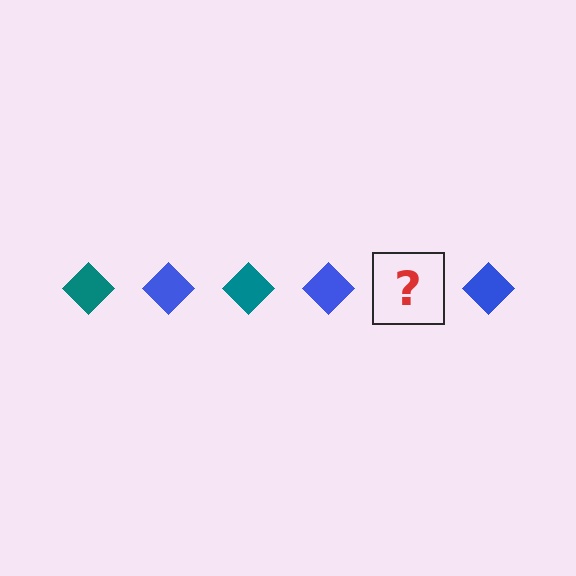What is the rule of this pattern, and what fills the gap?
The rule is that the pattern cycles through teal, blue diamonds. The gap should be filled with a teal diamond.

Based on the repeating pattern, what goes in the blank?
The blank should be a teal diamond.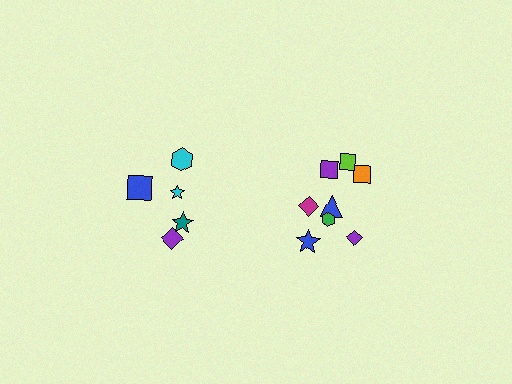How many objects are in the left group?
There are 5 objects.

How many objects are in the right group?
There are 8 objects.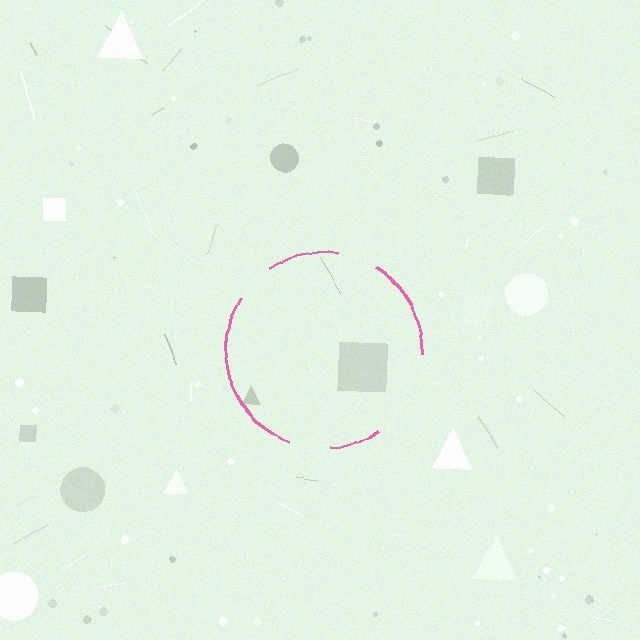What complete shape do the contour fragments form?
The contour fragments form a circle.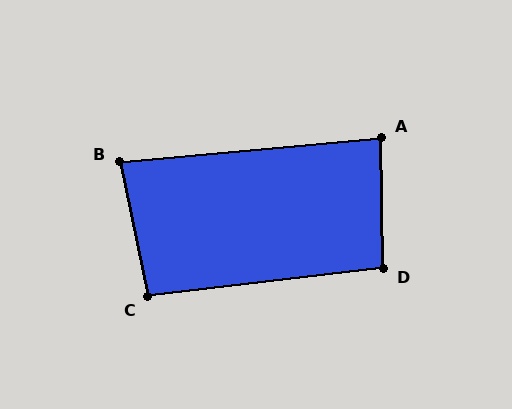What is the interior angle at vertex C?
Approximately 95 degrees (approximately right).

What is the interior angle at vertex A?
Approximately 85 degrees (approximately right).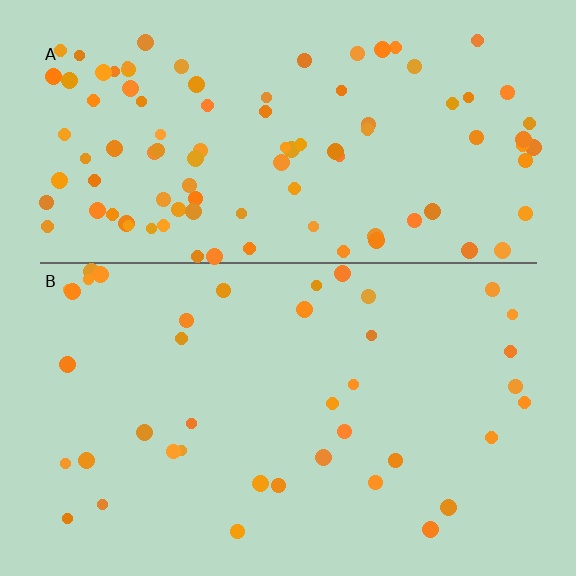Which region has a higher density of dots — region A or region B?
A (the top).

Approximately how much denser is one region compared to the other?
Approximately 2.5× — region A over region B.